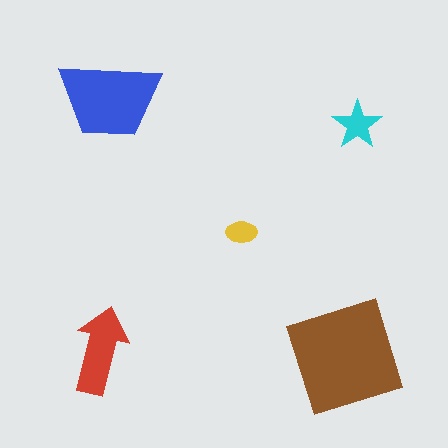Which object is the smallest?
The yellow ellipse.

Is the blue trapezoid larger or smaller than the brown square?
Smaller.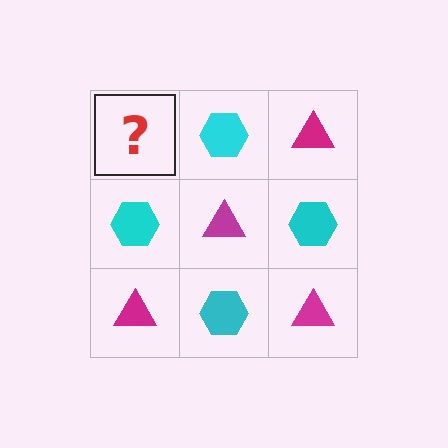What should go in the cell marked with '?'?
The missing cell should contain a magenta triangle.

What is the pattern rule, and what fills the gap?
The rule is that it alternates magenta triangle and cyan hexagon in a checkerboard pattern. The gap should be filled with a magenta triangle.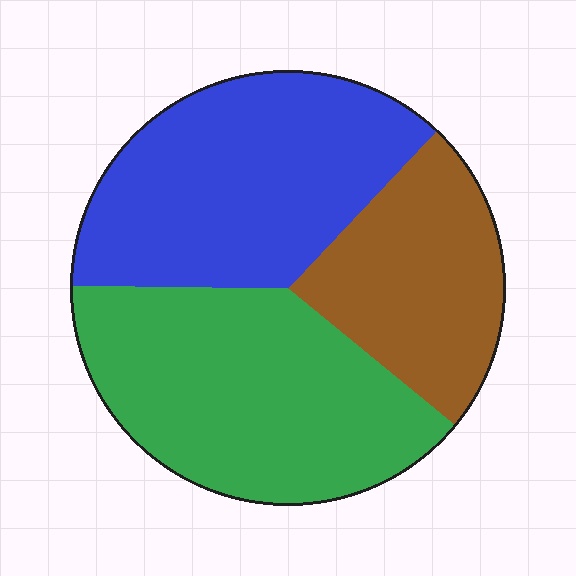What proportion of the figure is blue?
Blue covers about 35% of the figure.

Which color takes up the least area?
Brown, at roughly 25%.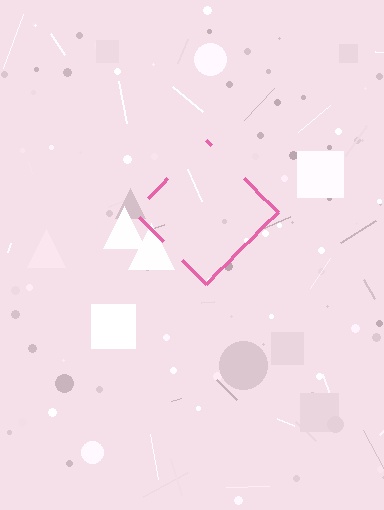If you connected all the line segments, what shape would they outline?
They would outline a diamond.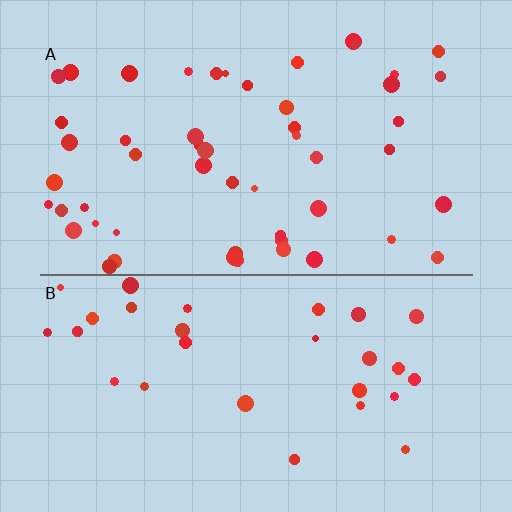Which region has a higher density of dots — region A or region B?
A (the top).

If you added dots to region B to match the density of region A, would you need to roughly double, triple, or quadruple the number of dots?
Approximately double.